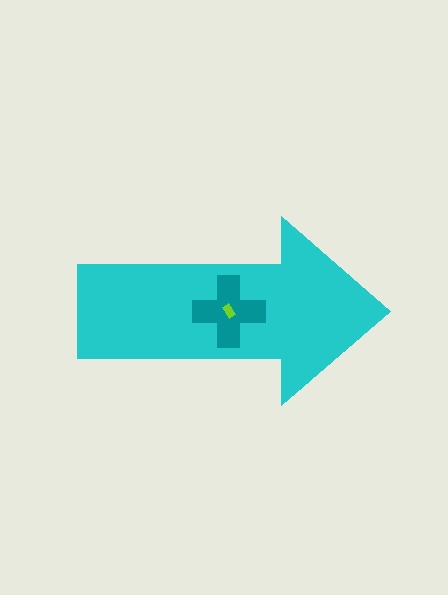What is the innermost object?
The lime rectangle.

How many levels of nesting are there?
3.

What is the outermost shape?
The cyan arrow.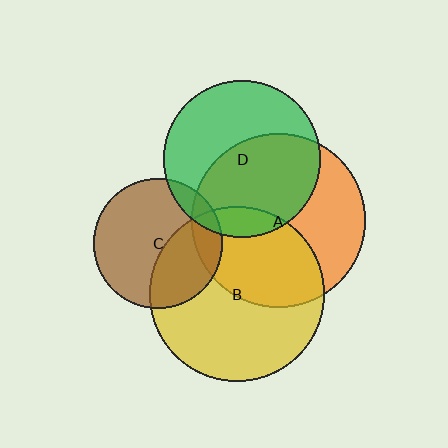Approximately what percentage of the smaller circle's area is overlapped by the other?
Approximately 40%.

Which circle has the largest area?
Circle B (yellow).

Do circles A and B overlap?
Yes.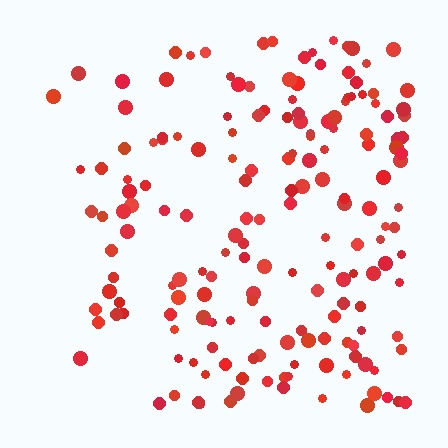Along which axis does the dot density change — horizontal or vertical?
Horizontal.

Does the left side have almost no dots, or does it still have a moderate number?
Still a moderate number, just noticeably fewer than the right.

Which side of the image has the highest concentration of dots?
The right.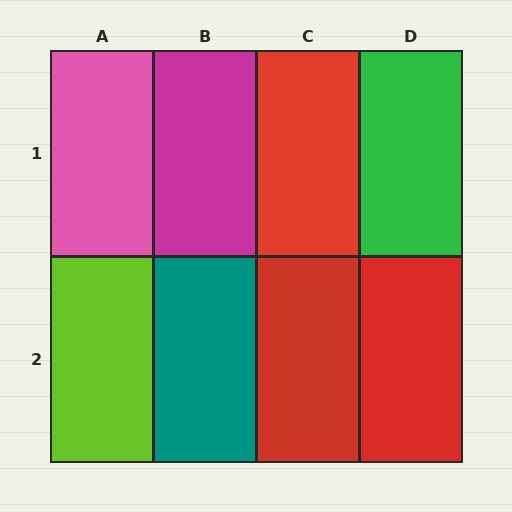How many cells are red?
3 cells are red.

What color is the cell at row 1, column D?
Green.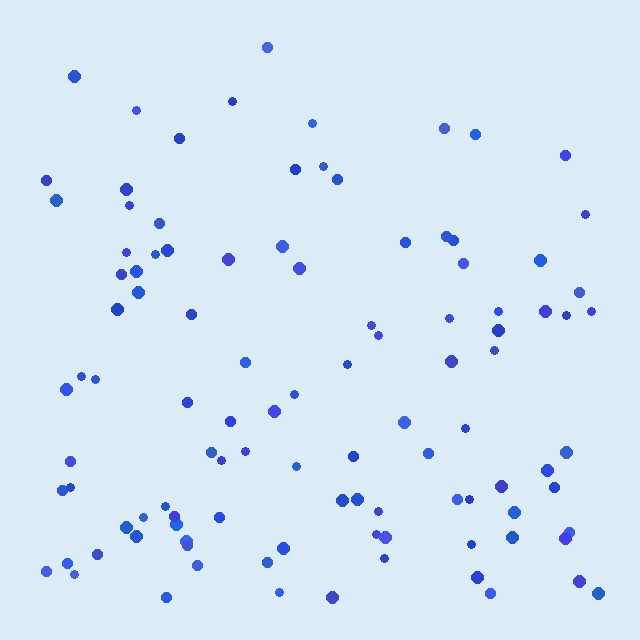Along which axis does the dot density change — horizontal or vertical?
Vertical.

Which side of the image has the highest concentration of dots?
The bottom.